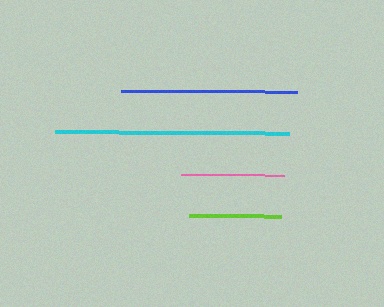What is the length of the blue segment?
The blue segment is approximately 176 pixels long.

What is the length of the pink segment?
The pink segment is approximately 103 pixels long.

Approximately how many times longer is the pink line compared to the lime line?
The pink line is approximately 1.1 times the length of the lime line.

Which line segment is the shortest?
The lime line is the shortest at approximately 91 pixels.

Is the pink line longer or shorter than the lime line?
The pink line is longer than the lime line.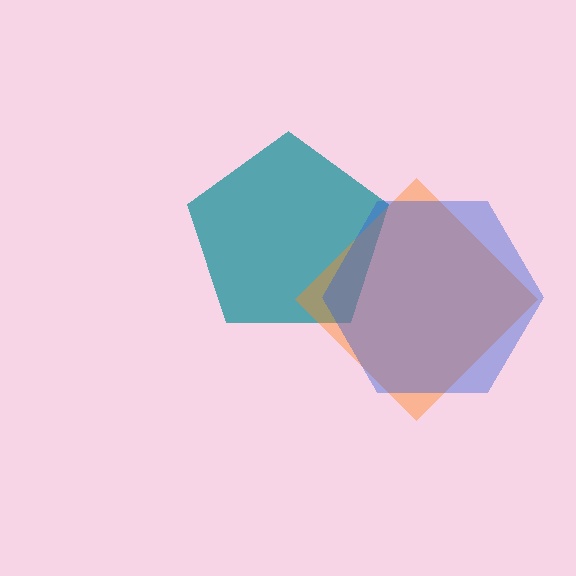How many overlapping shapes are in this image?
There are 3 overlapping shapes in the image.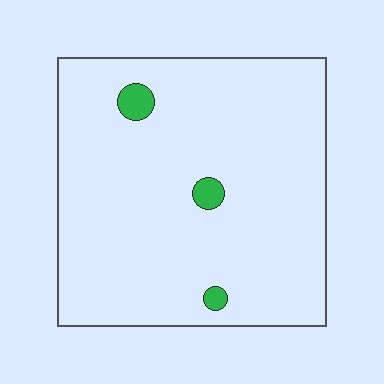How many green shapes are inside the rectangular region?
3.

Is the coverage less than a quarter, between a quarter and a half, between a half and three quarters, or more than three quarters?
Less than a quarter.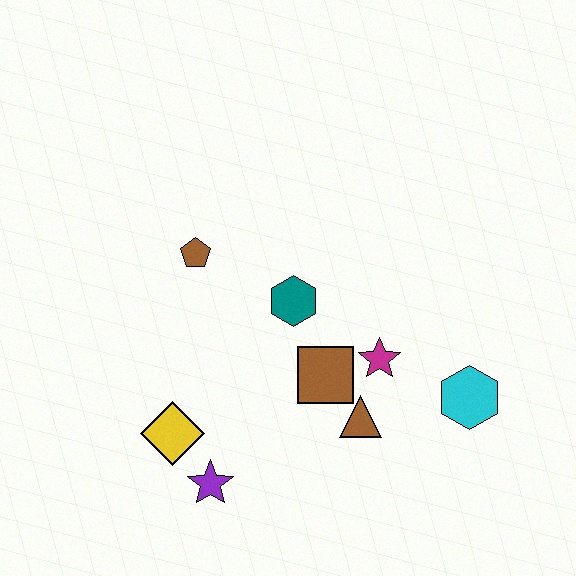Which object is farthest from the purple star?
The cyan hexagon is farthest from the purple star.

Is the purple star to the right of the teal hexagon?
No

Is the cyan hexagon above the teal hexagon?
No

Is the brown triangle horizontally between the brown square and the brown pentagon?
No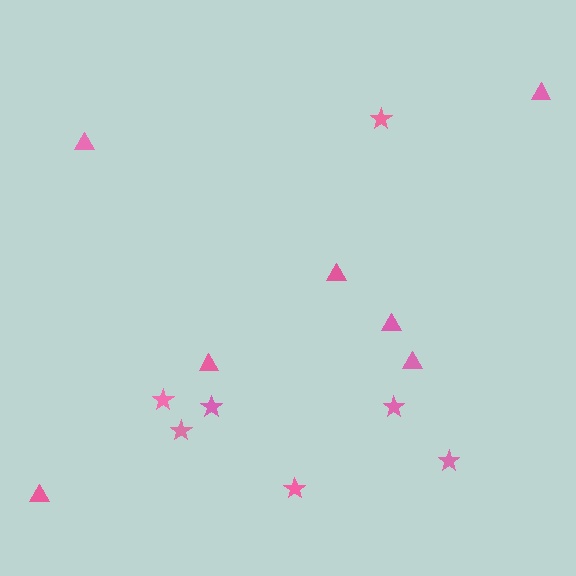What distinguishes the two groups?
There are 2 groups: one group of stars (7) and one group of triangles (7).